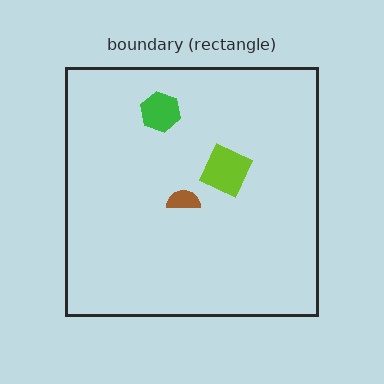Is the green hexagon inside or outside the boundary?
Inside.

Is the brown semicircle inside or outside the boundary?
Inside.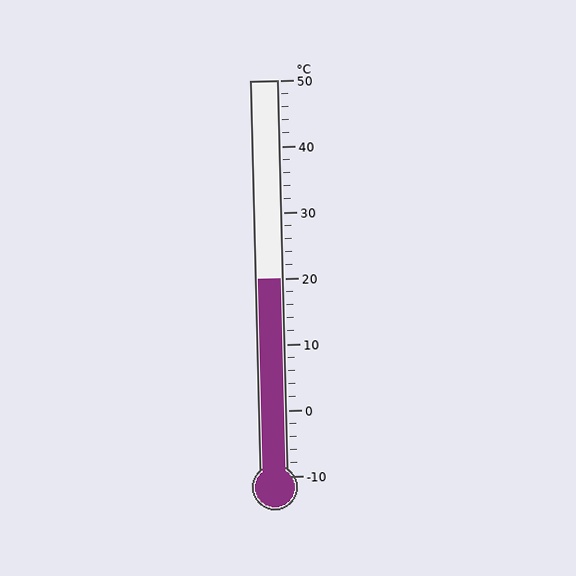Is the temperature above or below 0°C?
The temperature is above 0°C.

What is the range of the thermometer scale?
The thermometer scale ranges from -10°C to 50°C.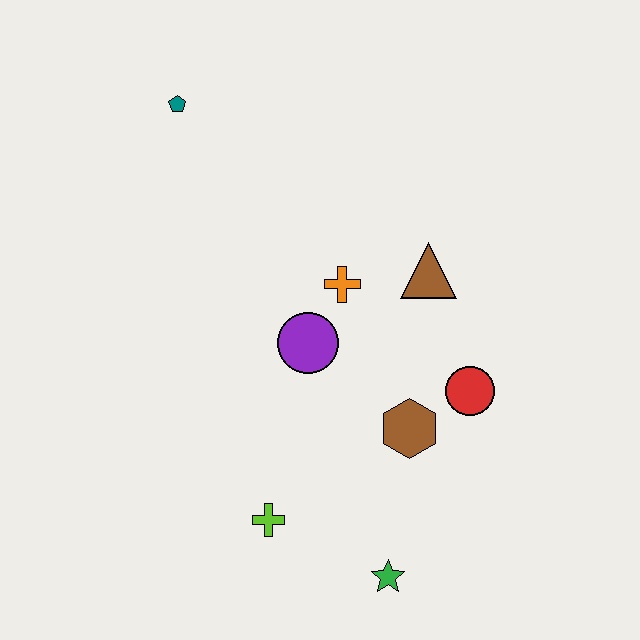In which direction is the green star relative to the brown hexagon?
The green star is below the brown hexagon.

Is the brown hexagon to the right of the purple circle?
Yes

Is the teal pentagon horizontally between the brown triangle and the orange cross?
No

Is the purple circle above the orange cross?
No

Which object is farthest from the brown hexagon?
The teal pentagon is farthest from the brown hexagon.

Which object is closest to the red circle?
The brown hexagon is closest to the red circle.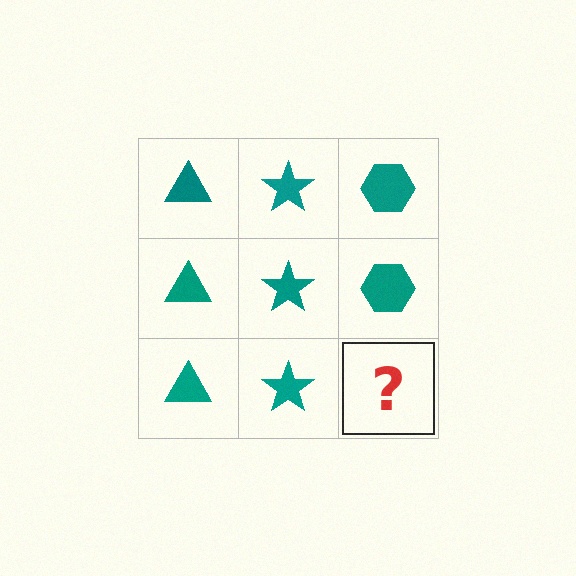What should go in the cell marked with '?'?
The missing cell should contain a teal hexagon.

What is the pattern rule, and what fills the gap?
The rule is that each column has a consistent shape. The gap should be filled with a teal hexagon.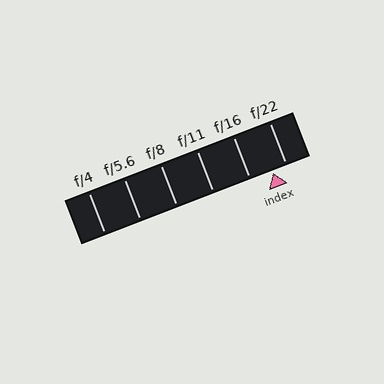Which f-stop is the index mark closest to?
The index mark is closest to f/22.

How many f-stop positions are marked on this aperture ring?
There are 6 f-stop positions marked.